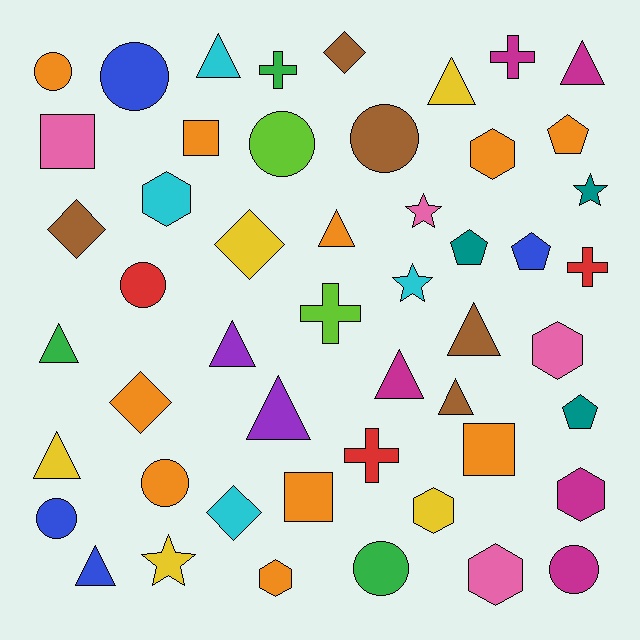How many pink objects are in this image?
There are 4 pink objects.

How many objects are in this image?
There are 50 objects.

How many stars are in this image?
There are 4 stars.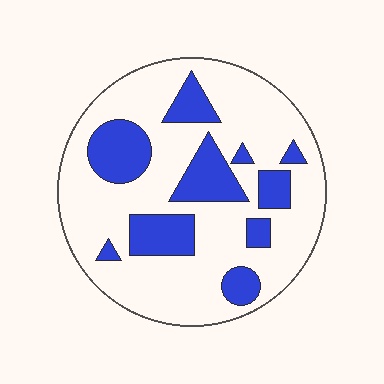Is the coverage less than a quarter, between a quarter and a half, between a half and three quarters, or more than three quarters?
Between a quarter and a half.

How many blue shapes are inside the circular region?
10.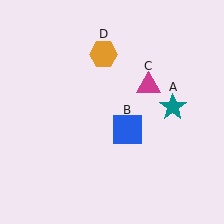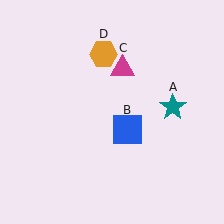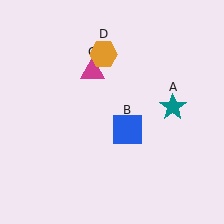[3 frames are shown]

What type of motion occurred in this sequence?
The magenta triangle (object C) rotated counterclockwise around the center of the scene.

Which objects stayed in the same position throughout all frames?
Teal star (object A) and blue square (object B) and orange hexagon (object D) remained stationary.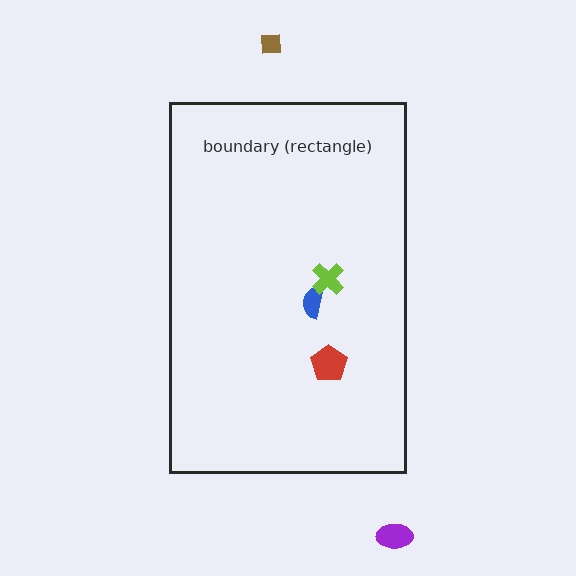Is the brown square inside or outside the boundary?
Outside.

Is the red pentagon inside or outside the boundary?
Inside.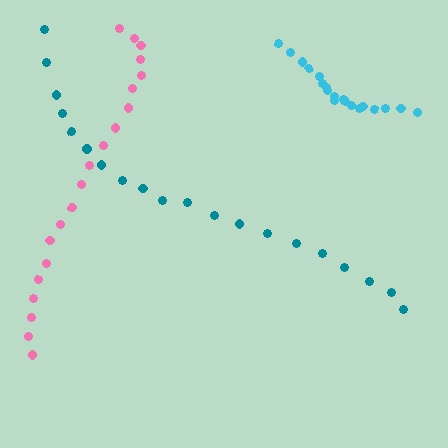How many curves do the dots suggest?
There are 3 distinct paths.